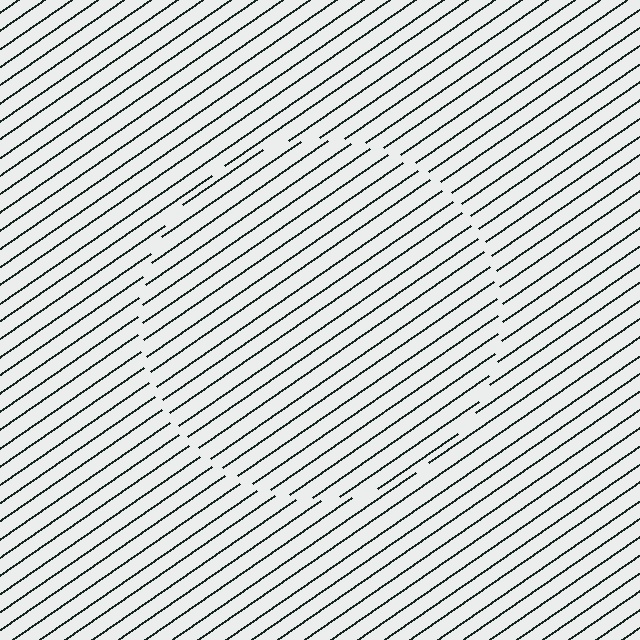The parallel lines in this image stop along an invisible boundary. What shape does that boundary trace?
An illusory circle. The interior of the shape contains the same grating, shifted by half a period — the contour is defined by the phase discontinuity where line-ends from the inner and outer gratings abut.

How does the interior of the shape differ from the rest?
The interior of the shape contains the same grating, shifted by half a period — the contour is defined by the phase discontinuity where line-ends from the inner and outer gratings abut.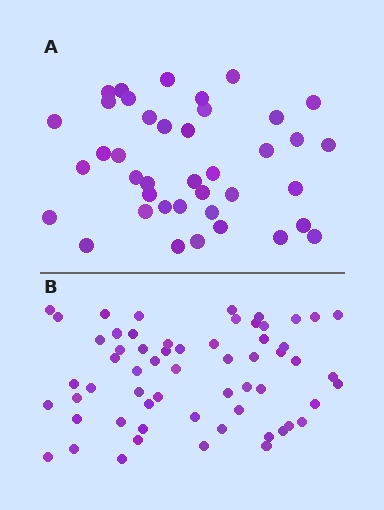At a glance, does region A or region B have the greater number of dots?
Region B (the bottom region) has more dots.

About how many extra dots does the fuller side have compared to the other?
Region B has approximately 20 more dots than region A.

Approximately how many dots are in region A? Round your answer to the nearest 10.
About 40 dots.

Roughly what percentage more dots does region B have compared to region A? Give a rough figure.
About 50% more.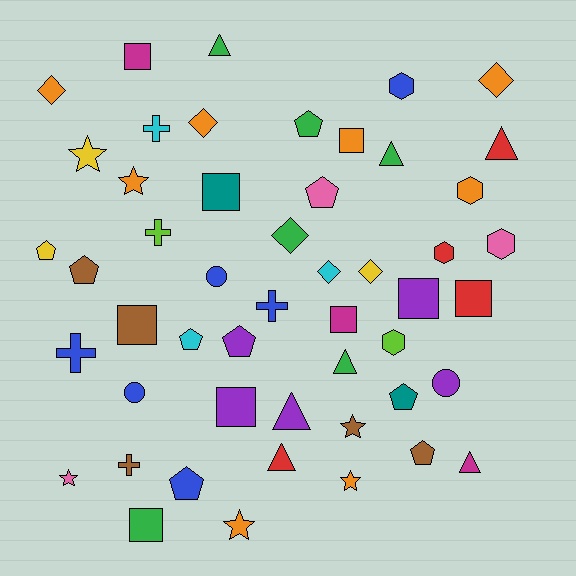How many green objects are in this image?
There are 6 green objects.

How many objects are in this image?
There are 50 objects.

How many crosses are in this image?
There are 5 crosses.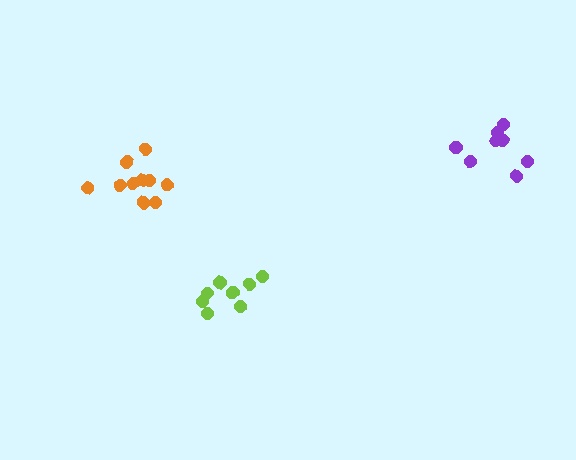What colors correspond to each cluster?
The clusters are colored: lime, orange, purple.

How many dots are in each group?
Group 1: 9 dots, Group 2: 10 dots, Group 3: 8 dots (27 total).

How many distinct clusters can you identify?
There are 3 distinct clusters.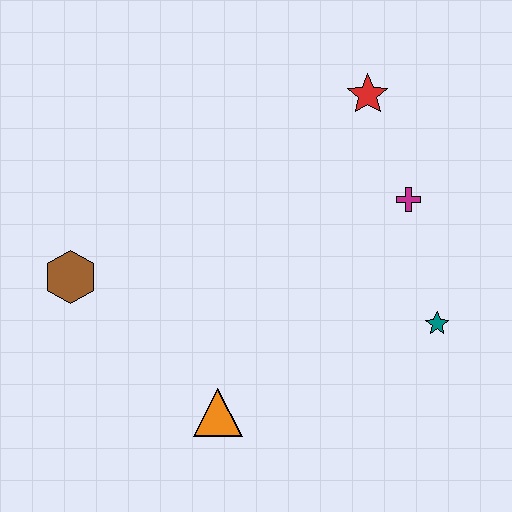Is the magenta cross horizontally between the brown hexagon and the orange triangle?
No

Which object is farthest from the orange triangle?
The red star is farthest from the orange triangle.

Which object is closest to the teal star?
The magenta cross is closest to the teal star.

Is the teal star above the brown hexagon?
No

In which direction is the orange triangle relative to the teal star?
The orange triangle is to the left of the teal star.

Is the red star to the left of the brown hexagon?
No